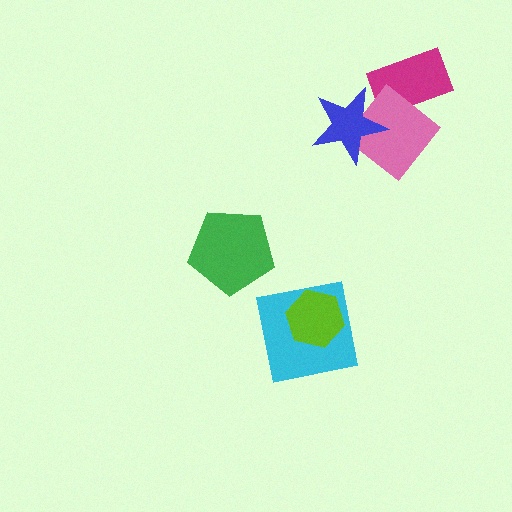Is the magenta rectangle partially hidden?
Yes, it is partially covered by another shape.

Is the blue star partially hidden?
No, no other shape covers it.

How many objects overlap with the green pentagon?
0 objects overlap with the green pentagon.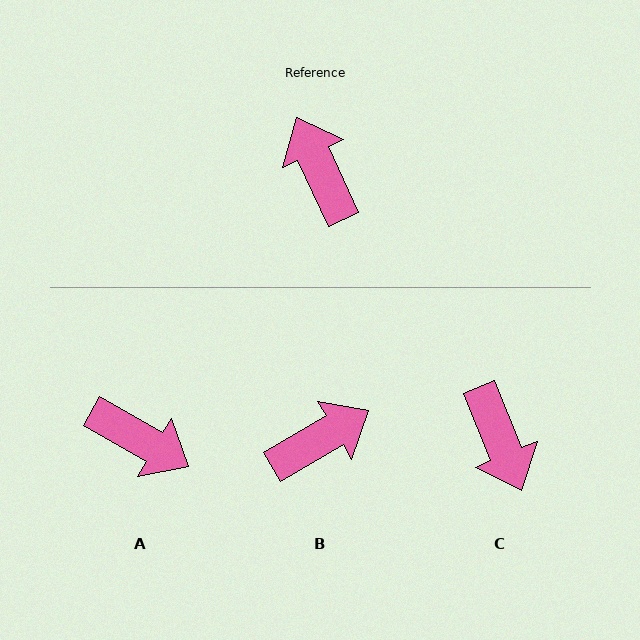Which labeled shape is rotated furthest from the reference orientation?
C, about 178 degrees away.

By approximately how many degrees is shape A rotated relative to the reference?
Approximately 145 degrees clockwise.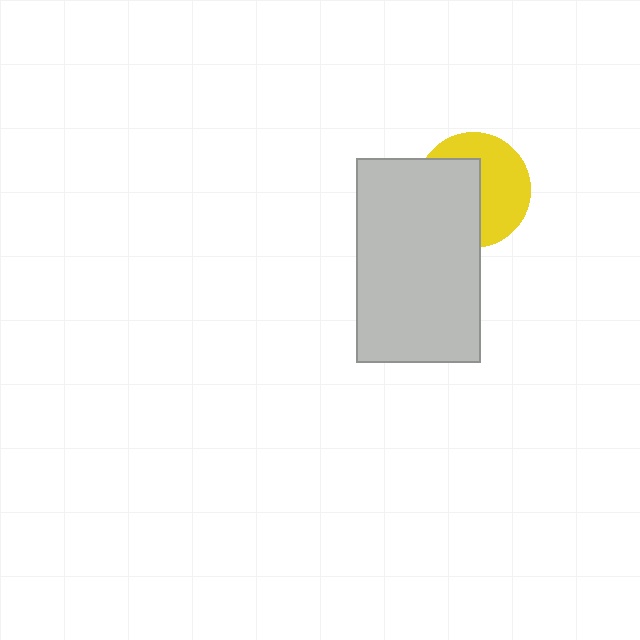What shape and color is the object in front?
The object in front is a light gray rectangle.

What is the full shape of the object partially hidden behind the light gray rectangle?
The partially hidden object is a yellow circle.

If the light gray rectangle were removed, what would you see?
You would see the complete yellow circle.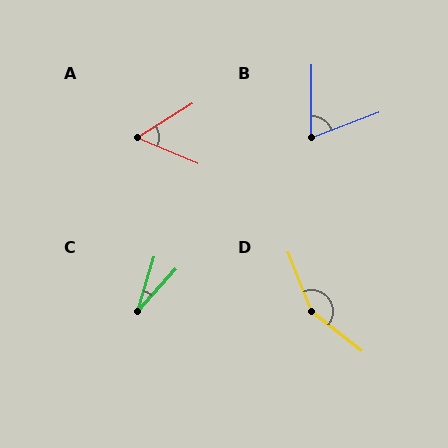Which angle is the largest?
D, at approximately 150 degrees.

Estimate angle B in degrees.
Approximately 68 degrees.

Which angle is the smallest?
C, at approximately 25 degrees.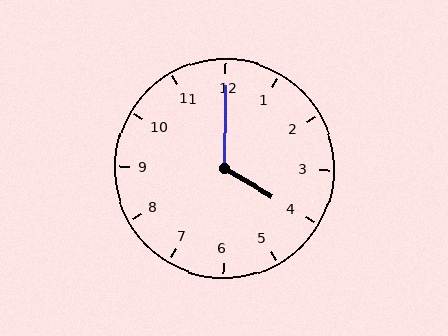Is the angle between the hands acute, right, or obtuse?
It is obtuse.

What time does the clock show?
4:00.